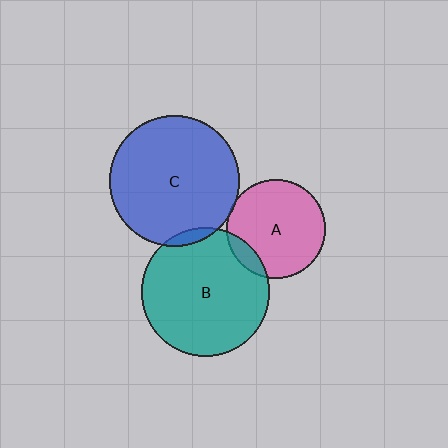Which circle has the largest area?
Circle C (blue).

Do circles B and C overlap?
Yes.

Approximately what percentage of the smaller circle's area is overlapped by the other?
Approximately 5%.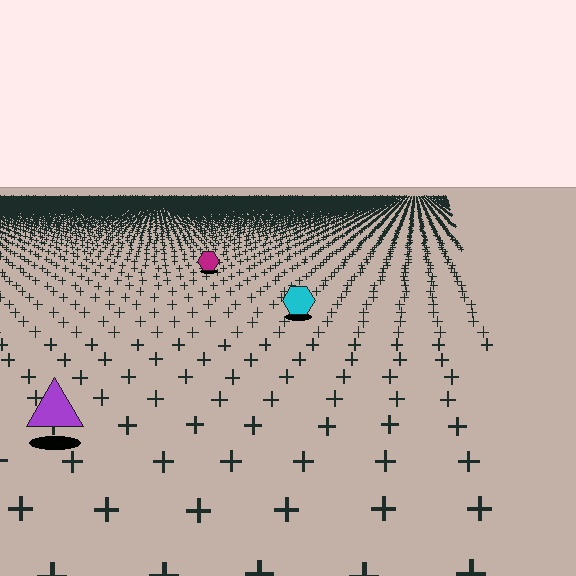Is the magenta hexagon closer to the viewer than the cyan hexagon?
No. The cyan hexagon is closer — you can tell from the texture gradient: the ground texture is coarser near it.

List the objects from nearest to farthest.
From nearest to farthest: the purple triangle, the cyan hexagon, the magenta hexagon.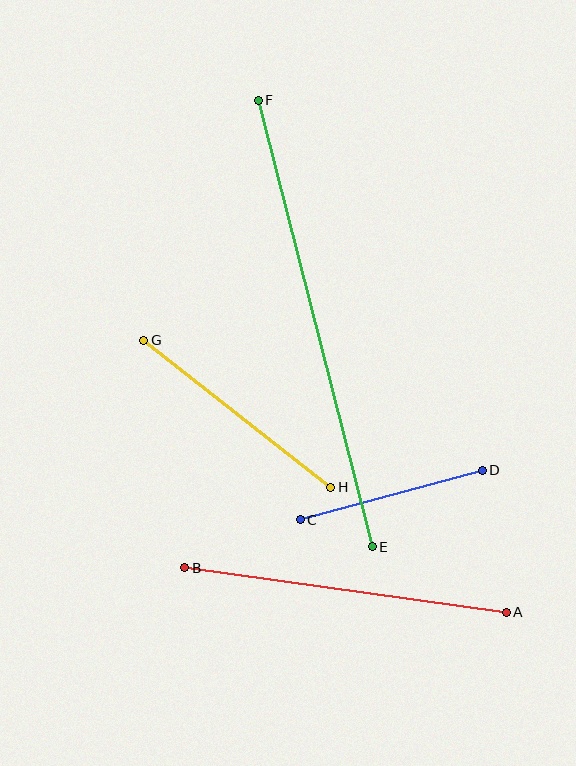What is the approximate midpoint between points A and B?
The midpoint is at approximately (346, 590) pixels.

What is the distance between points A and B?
The distance is approximately 325 pixels.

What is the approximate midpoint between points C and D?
The midpoint is at approximately (391, 495) pixels.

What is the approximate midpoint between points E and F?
The midpoint is at approximately (315, 324) pixels.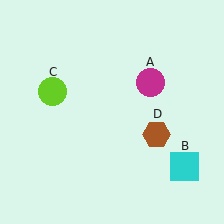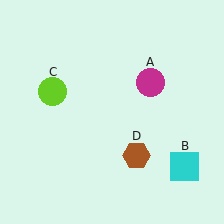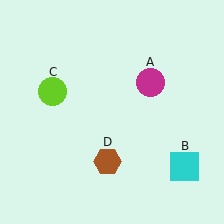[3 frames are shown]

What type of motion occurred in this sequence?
The brown hexagon (object D) rotated clockwise around the center of the scene.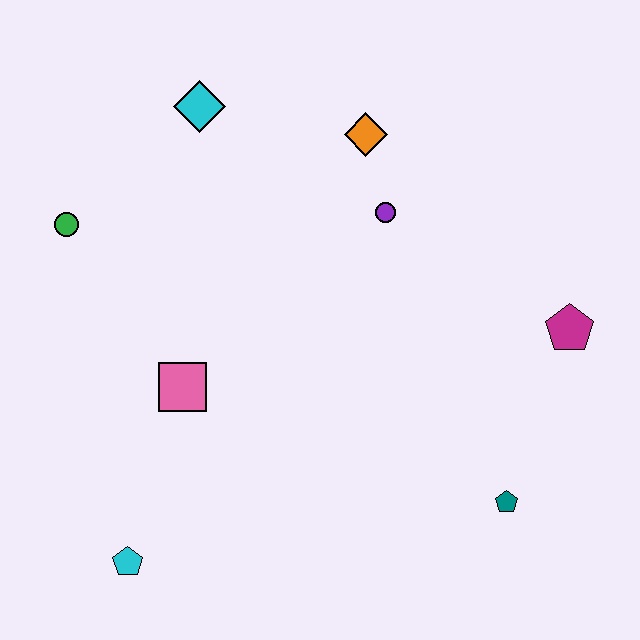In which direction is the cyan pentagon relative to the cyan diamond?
The cyan pentagon is below the cyan diamond.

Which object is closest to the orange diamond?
The purple circle is closest to the orange diamond.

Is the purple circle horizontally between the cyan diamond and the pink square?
No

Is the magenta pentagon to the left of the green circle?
No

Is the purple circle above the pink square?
Yes